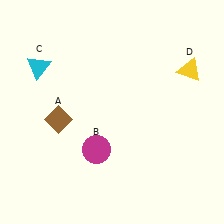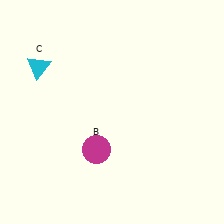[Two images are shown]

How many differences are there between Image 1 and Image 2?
There are 2 differences between the two images.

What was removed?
The brown diamond (A), the yellow triangle (D) were removed in Image 2.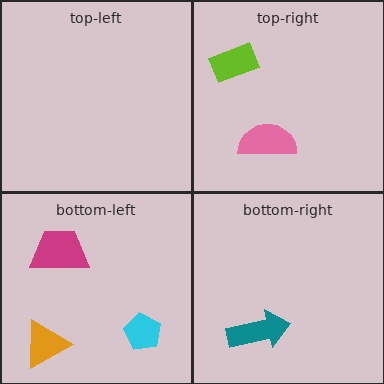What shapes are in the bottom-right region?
The teal arrow.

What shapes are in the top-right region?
The lime rectangle, the pink semicircle.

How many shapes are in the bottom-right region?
1.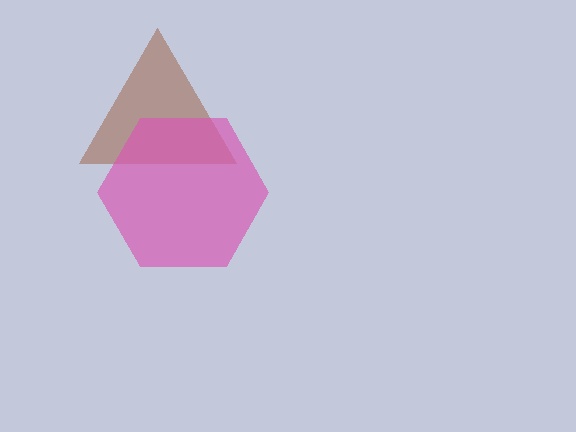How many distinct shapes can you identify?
There are 2 distinct shapes: a brown triangle, a pink hexagon.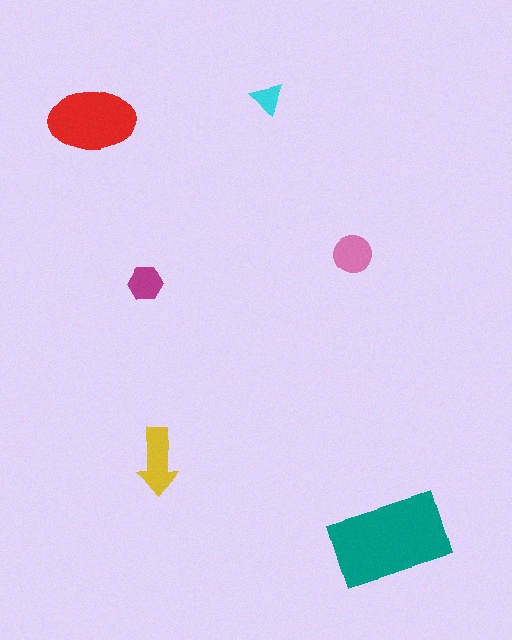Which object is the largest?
The teal rectangle.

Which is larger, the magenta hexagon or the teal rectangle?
The teal rectangle.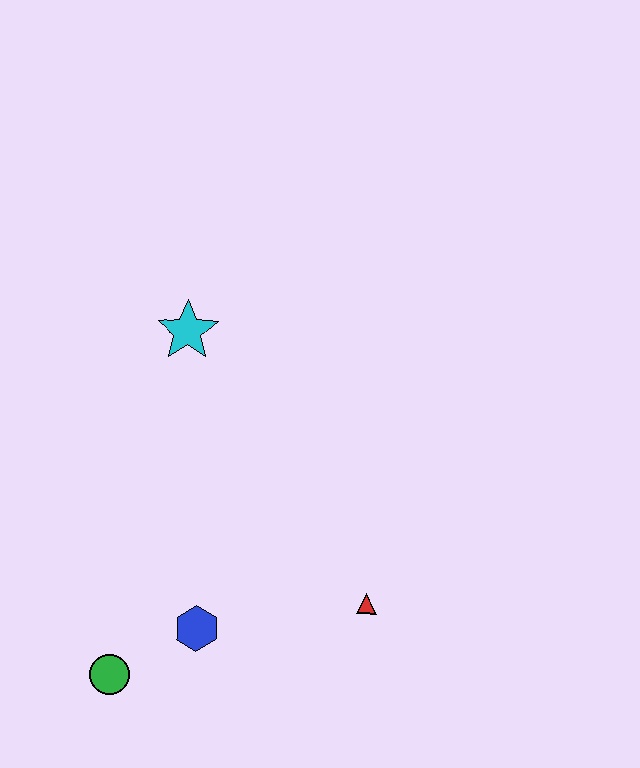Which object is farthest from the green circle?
The cyan star is farthest from the green circle.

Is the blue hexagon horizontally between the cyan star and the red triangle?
Yes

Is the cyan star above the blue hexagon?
Yes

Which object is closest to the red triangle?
The blue hexagon is closest to the red triangle.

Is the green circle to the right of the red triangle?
No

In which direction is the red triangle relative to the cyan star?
The red triangle is below the cyan star.